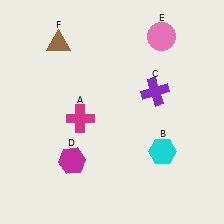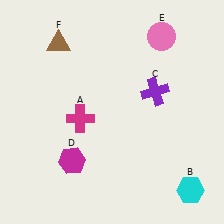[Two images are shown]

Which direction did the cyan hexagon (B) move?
The cyan hexagon (B) moved down.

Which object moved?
The cyan hexagon (B) moved down.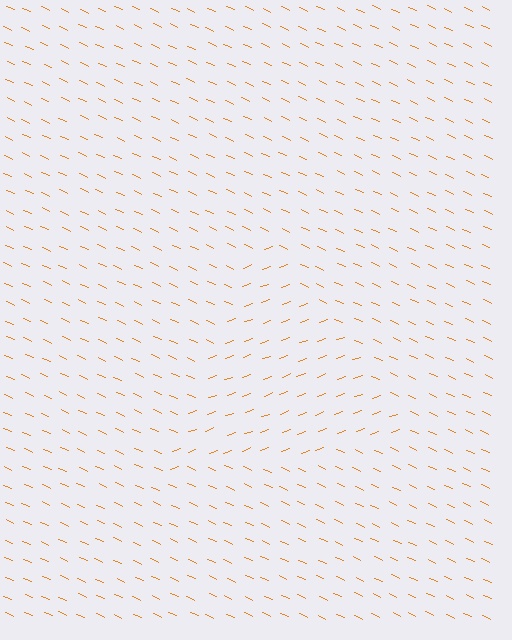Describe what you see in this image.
The image is filled with small orange line segments. A triangle region in the image has lines oriented differently from the surrounding lines, creating a visible texture boundary.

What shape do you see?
I see a triangle.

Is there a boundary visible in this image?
Yes, there is a texture boundary formed by a change in line orientation.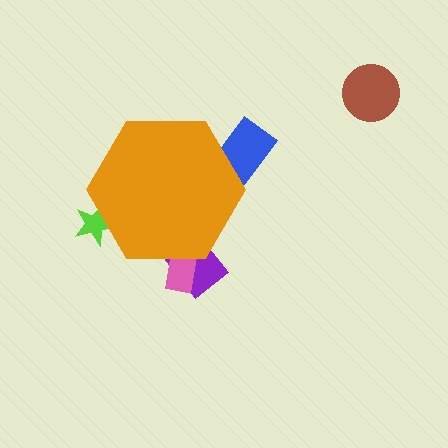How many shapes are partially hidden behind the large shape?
4 shapes are partially hidden.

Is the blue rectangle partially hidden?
Yes, the blue rectangle is partially hidden behind the orange hexagon.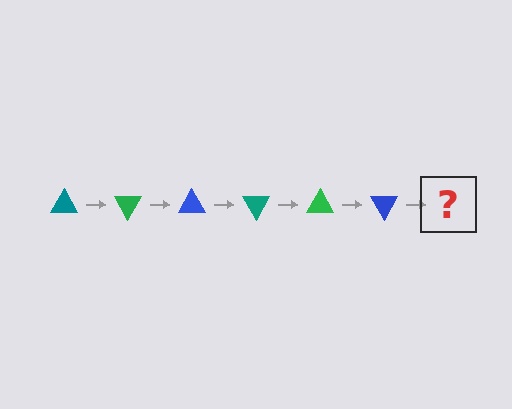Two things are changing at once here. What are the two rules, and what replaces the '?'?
The two rules are that it rotates 60 degrees each step and the color cycles through teal, green, and blue. The '?' should be a teal triangle, rotated 360 degrees from the start.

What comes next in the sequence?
The next element should be a teal triangle, rotated 360 degrees from the start.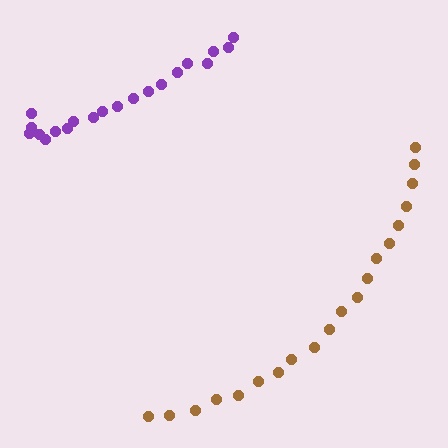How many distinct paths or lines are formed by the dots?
There are 2 distinct paths.